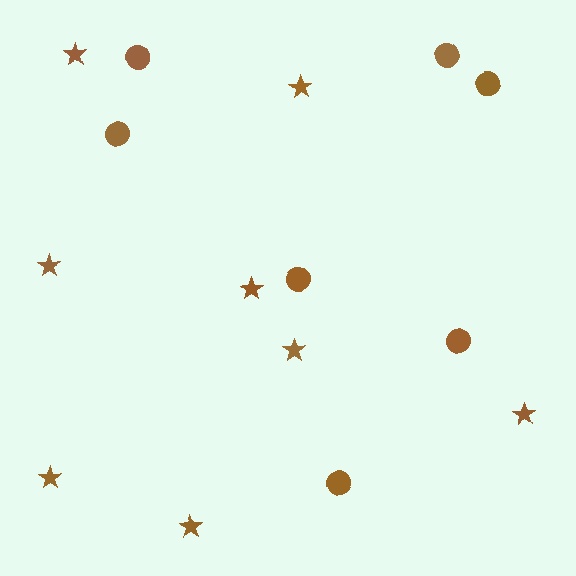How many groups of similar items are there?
There are 2 groups: one group of circles (7) and one group of stars (8).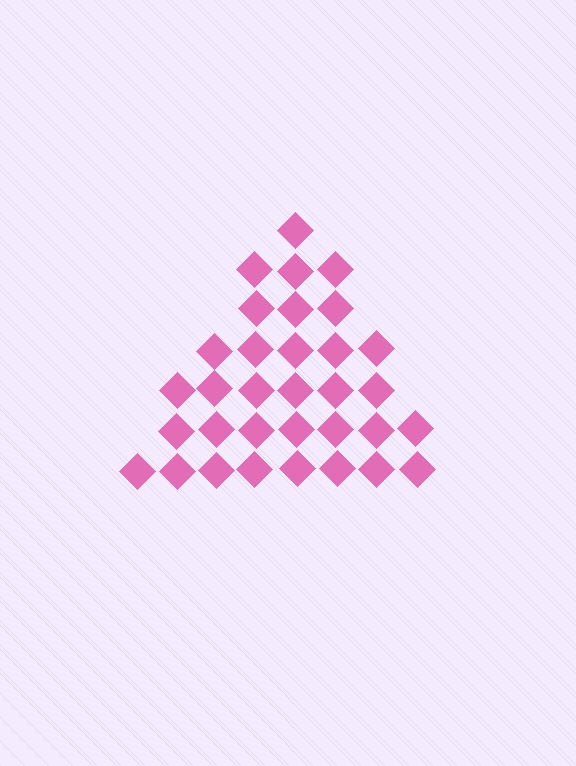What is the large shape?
The large shape is a triangle.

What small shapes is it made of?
It is made of small diamonds.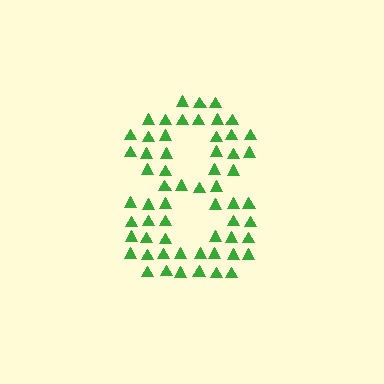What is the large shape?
The large shape is the digit 8.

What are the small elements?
The small elements are triangles.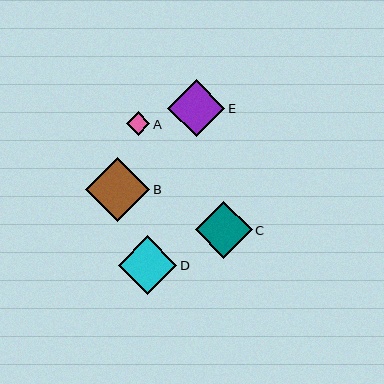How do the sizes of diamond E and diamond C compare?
Diamond E and diamond C are approximately the same size.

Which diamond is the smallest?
Diamond A is the smallest with a size of approximately 24 pixels.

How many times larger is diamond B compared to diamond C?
Diamond B is approximately 1.1 times the size of diamond C.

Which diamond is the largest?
Diamond B is the largest with a size of approximately 64 pixels.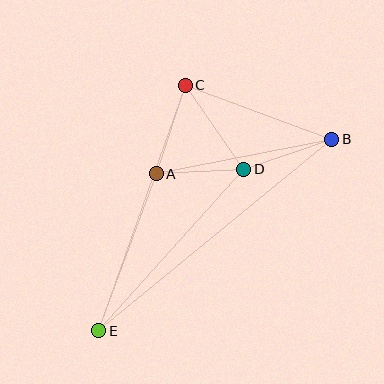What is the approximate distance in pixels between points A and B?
The distance between A and B is approximately 179 pixels.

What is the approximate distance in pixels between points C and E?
The distance between C and E is approximately 260 pixels.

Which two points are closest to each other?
Points A and D are closest to each other.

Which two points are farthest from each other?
Points B and E are farthest from each other.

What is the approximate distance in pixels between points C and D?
The distance between C and D is approximately 103 pixels.